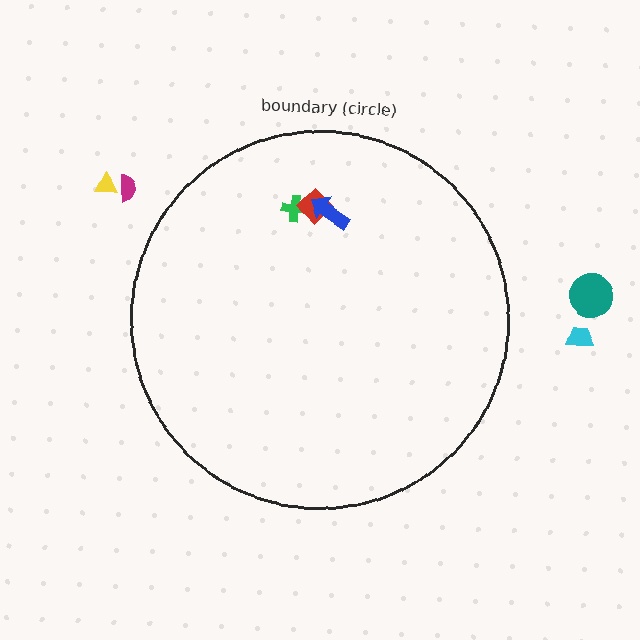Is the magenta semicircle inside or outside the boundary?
Outside.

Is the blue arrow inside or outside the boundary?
Inside.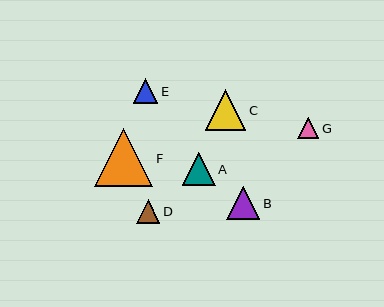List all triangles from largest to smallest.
From largest to smallest: F, C, A, B, E, D, G.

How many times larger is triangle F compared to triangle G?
Triangle F is approximately 2.7 times the size of triangle G.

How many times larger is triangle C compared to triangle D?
Triangle C is approximately 1.7 times the size of triangle D.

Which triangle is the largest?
Triangle F is the largest with a size of approximately 58 pixels.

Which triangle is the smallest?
Triangle G is the smallest with a size of approximately 21 pixels.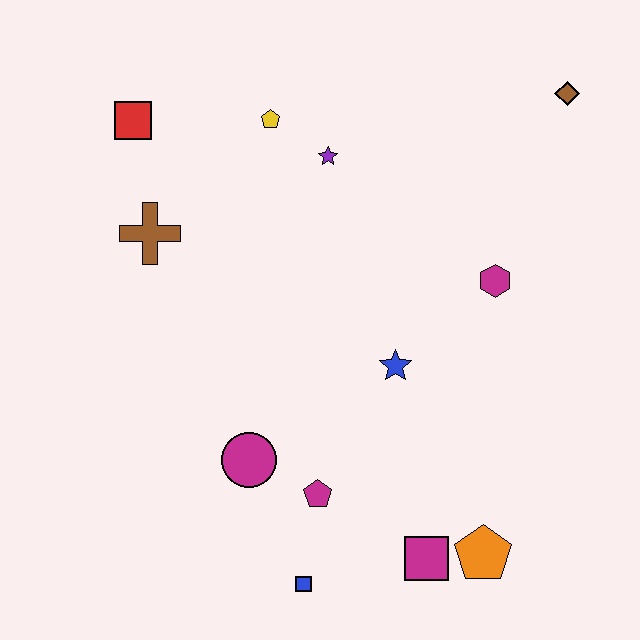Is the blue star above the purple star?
No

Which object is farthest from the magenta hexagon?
The red square is farthest from the magenta hexagon.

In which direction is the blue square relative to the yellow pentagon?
The blue square is below the yellow pentagon.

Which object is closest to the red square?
The brown cross is closest to the red square.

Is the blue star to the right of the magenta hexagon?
No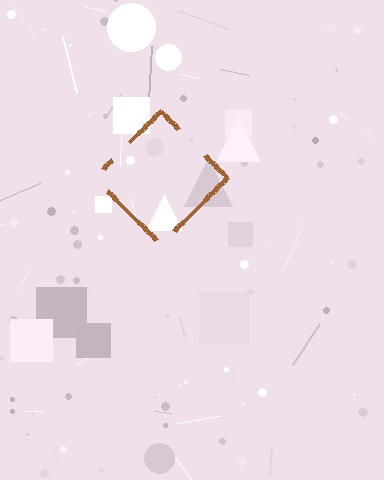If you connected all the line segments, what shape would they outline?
They would outline a diamond.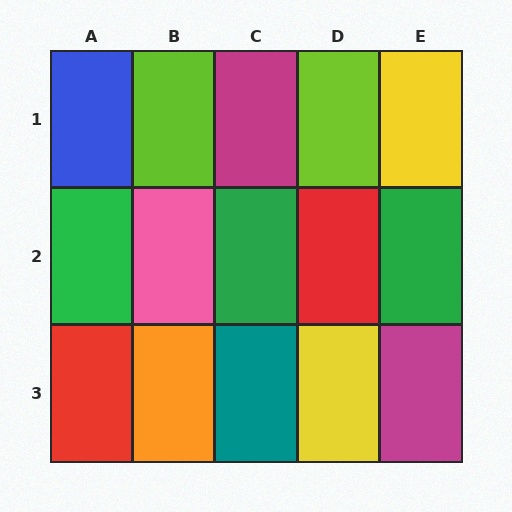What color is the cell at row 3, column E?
Magenta.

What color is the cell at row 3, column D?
Yellow.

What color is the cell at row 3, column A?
Red.